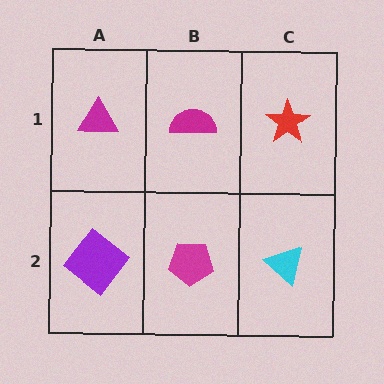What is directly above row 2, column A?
A magenta triangle.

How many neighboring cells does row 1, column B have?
3.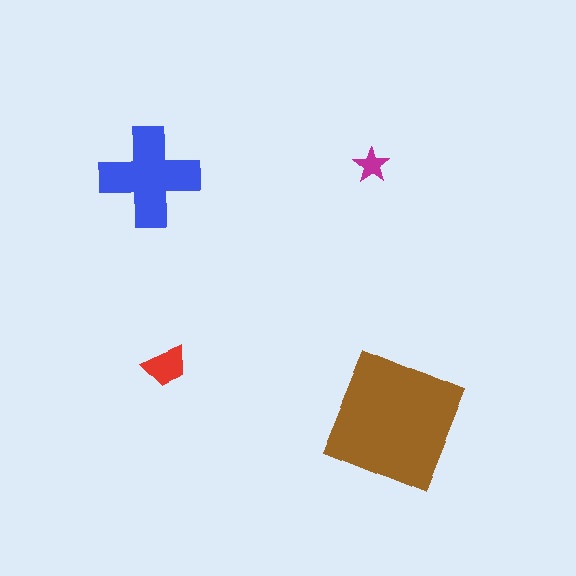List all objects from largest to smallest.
The brown square, the blue cross, the red trapezoid, the magenta star.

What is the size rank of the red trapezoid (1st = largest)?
3rd.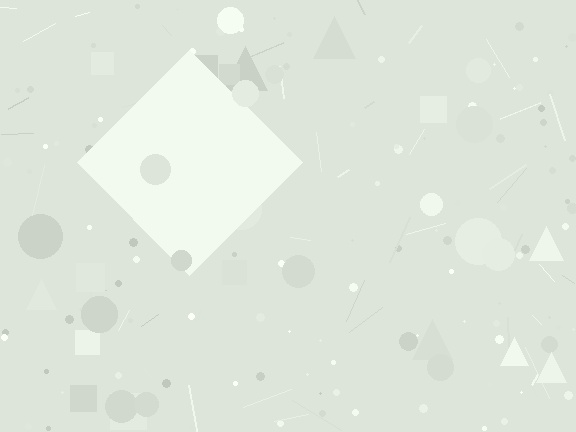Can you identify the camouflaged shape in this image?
The camouflaged shape is a diamond.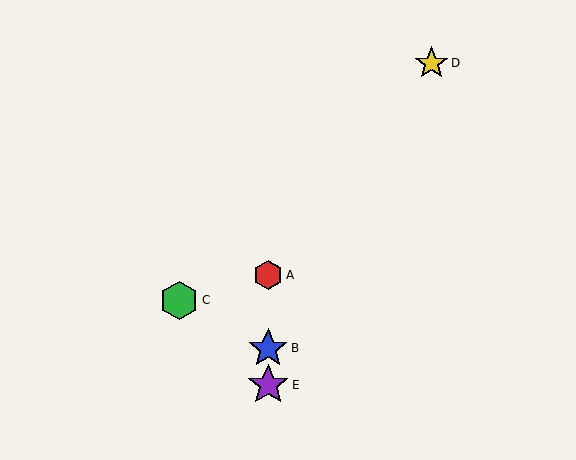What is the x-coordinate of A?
Object A is at x≈268.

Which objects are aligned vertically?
Objects A, B, E are aligned vertically.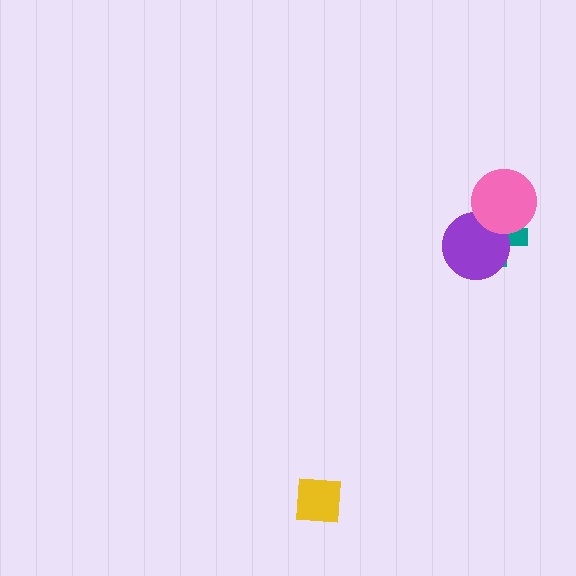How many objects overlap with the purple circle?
2 objects overlap with the purple circle.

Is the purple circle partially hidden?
Yes, it is partially covered by another shape.